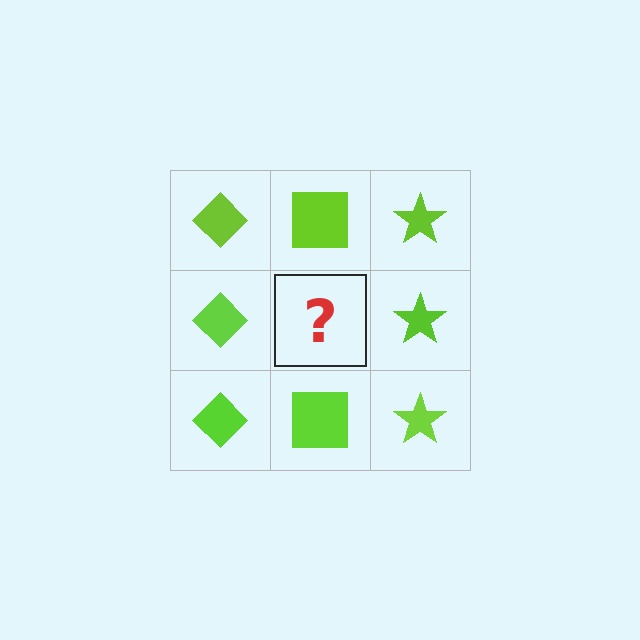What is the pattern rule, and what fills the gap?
The rule is that each column has a consistent shape. The gap should be filled with a lime square.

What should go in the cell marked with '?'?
The missing cell should contain a lime square.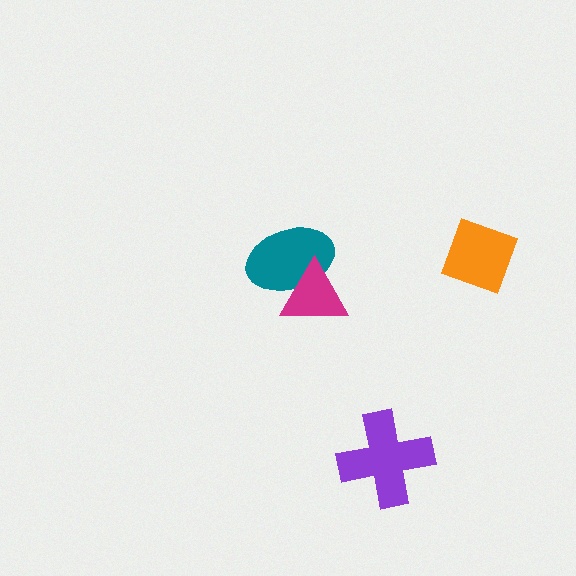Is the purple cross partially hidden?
No, no other shape covers it.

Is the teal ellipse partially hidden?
Yes, it is partially covered by another shape.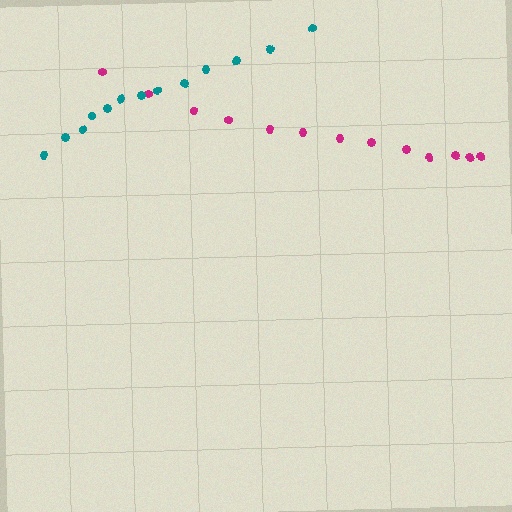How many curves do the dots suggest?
There are 2 distinct paths.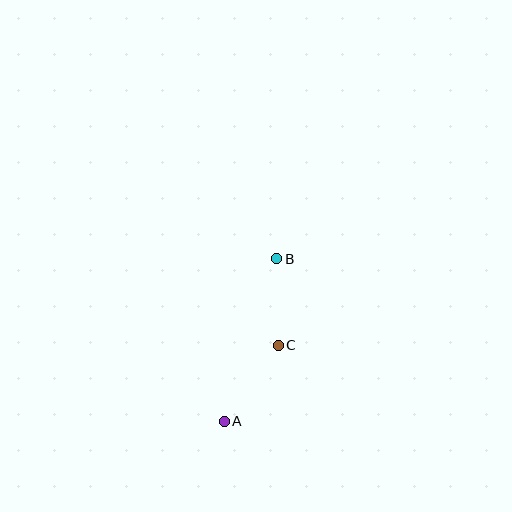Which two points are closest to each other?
Points B and C are closest to each other.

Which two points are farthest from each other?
Points A and B are farthest from each other.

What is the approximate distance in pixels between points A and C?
The distance between A and C is approximately 93 pixels.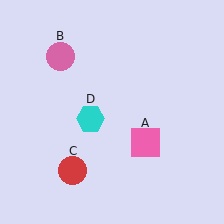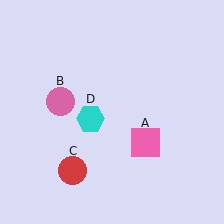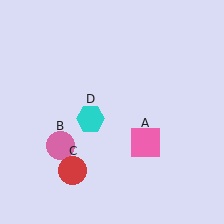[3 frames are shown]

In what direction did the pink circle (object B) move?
The pink circle (object B) moved down.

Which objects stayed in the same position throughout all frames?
Pink square (object A) and red circle (object C) and cyan hexagon (object D) remained stationary.